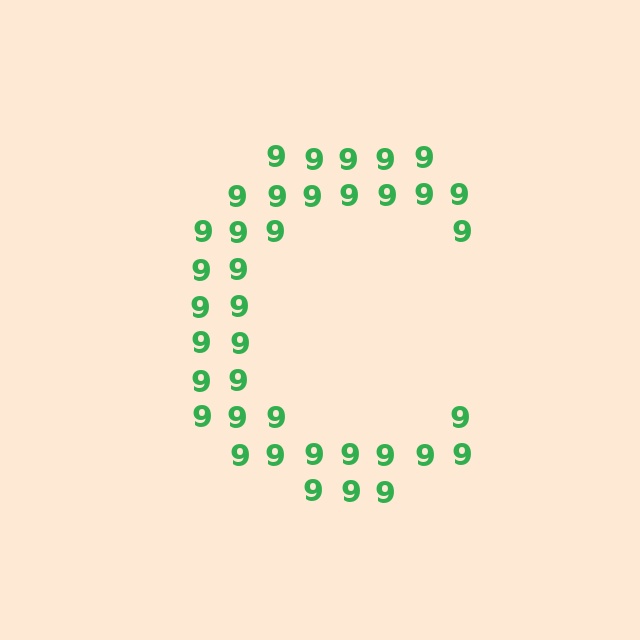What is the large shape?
The large shape is the letter C.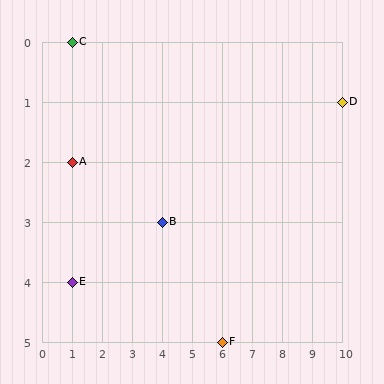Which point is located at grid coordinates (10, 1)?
Point D is at (10, 1).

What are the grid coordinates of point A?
Point A is at grid coordinates (1, 2).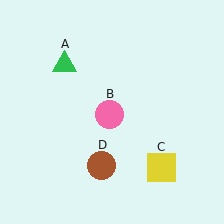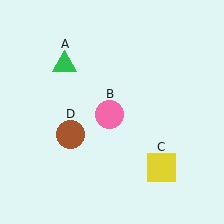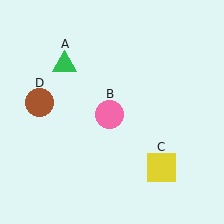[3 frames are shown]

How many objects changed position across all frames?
1 object changed position: brown circle (object D).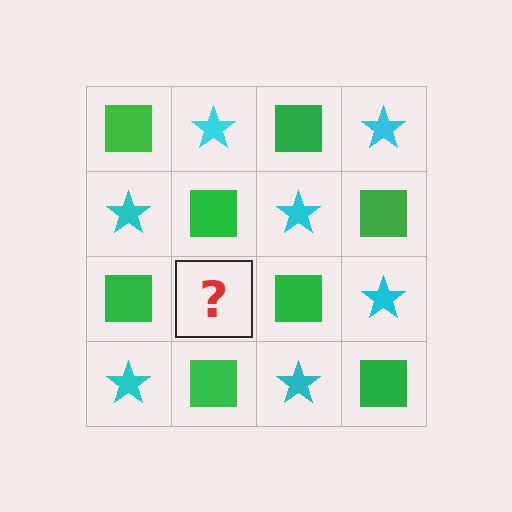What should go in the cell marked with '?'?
The missing cell should contain a cyan star.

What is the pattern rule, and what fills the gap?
The rule is that it alternates green square and cyan star in a checkerboard pattern. The gap should be filled with a cyan star.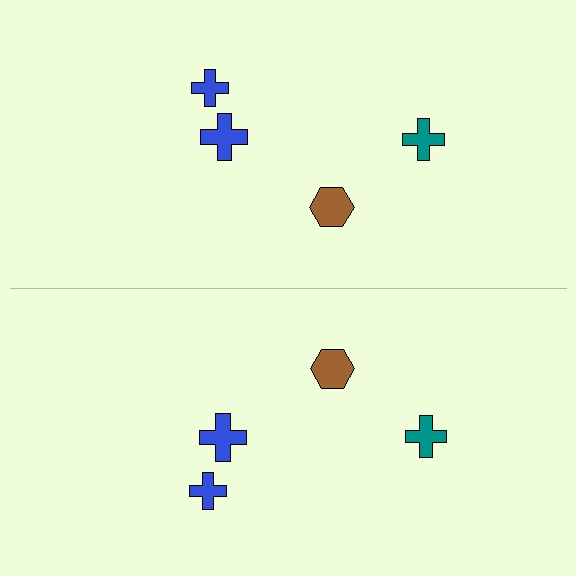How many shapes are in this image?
There are 8 shapes in this image.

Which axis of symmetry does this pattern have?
The pattern has a horizontal axis of symmetry running through the center of the image.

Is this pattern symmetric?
Yes, this pattern has bilateral (reflection) symmetry.